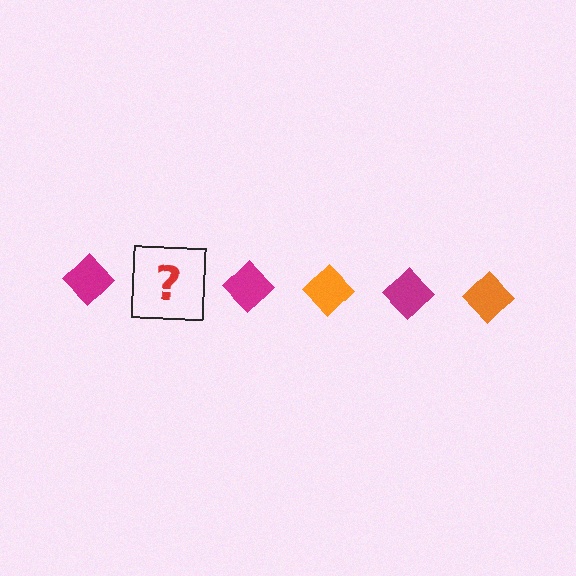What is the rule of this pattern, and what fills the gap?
The rule is that the pattern cycles through magenta, orange diamonds. The gap should be filled with an orange diamond.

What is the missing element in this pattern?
The missing element is an orange diamond.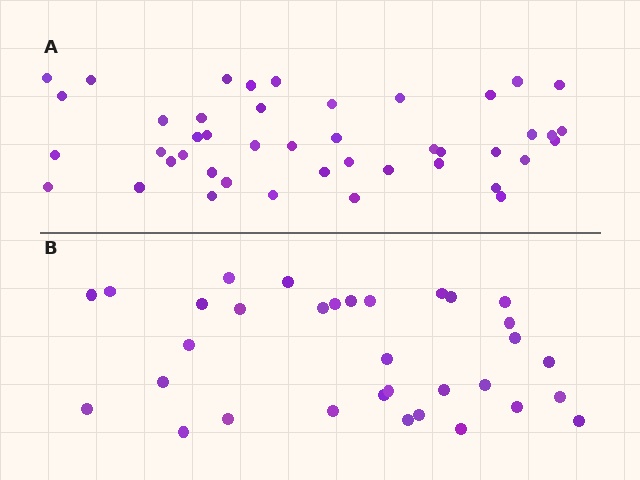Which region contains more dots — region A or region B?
Region A (the top region) has more dots.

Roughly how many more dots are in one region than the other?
Region A has roughly 12 or so more dots than region B.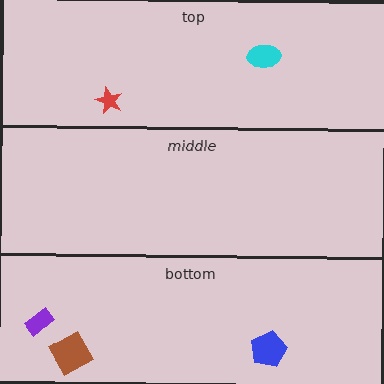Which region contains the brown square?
The bottom region.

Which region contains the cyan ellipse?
The top region.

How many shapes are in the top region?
2.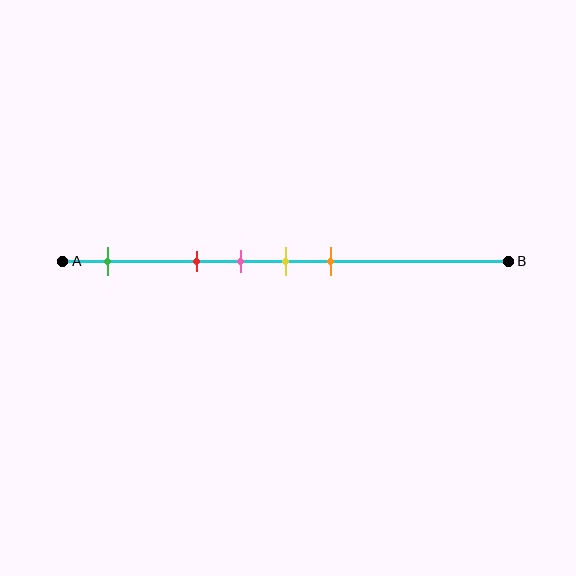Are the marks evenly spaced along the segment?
No, the marks are not evenly spaced.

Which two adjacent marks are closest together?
The pink and yellow marks are the closest adjacent pair.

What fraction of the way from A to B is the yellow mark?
The yellow mark is approximately 50% (0.5) of the way from A to B.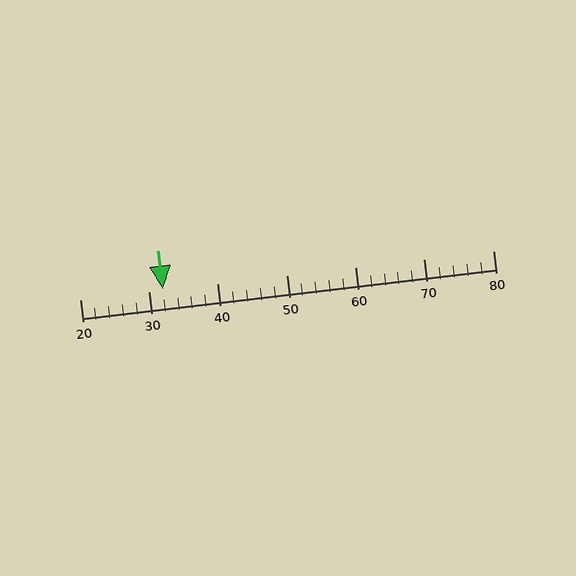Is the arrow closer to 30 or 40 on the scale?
The arrow is closer to 30.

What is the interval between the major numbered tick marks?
The major tick marks are spaced 10 units apart.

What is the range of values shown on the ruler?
The ruler shows values from 20 to 80.